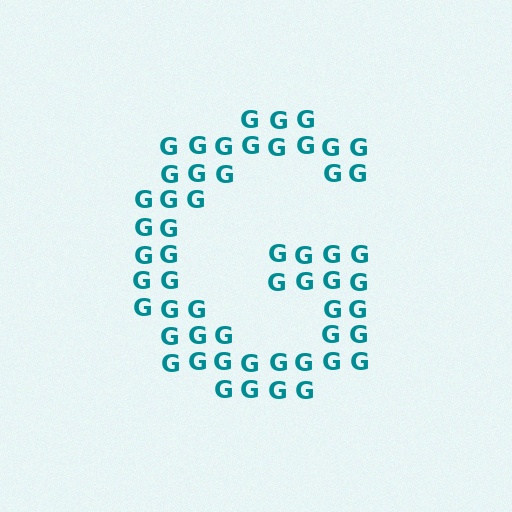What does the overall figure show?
The overall figure shows the letter G.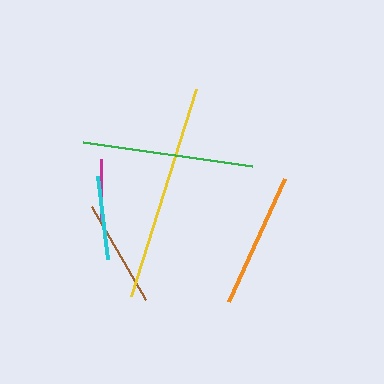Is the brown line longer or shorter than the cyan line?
The brown line is longer than the cyan line.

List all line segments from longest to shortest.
From longest to shortest: yellow, green, orange, brown, cyan, magenta.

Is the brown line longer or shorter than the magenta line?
The brown line is longer than the magenta line.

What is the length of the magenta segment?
The magenta segment is approximately 61 pixels long.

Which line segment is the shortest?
The magenta line is the shortest at approximately 61 pixels.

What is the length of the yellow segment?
The yellow segment is approximately 217 pixels long.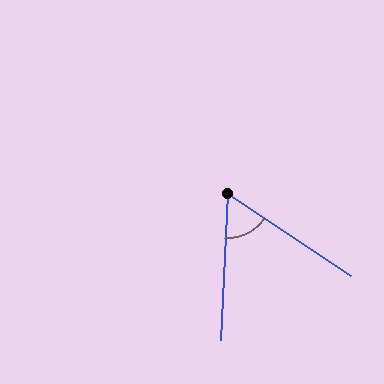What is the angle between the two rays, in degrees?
Approximately 59 degrees.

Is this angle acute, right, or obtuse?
It is acute.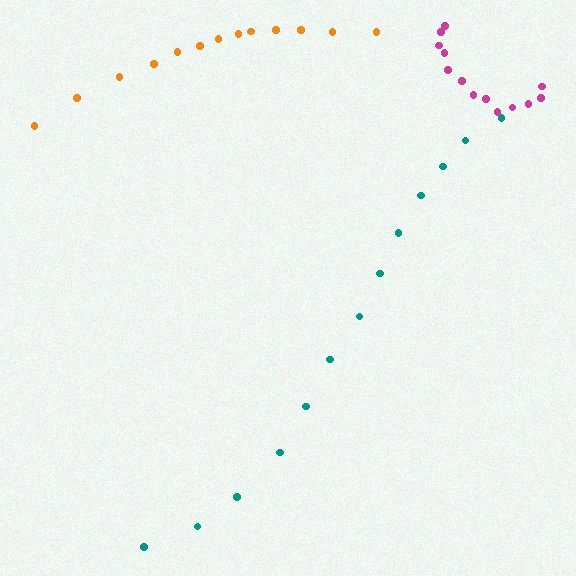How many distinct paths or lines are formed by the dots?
There are 3 distinct paths.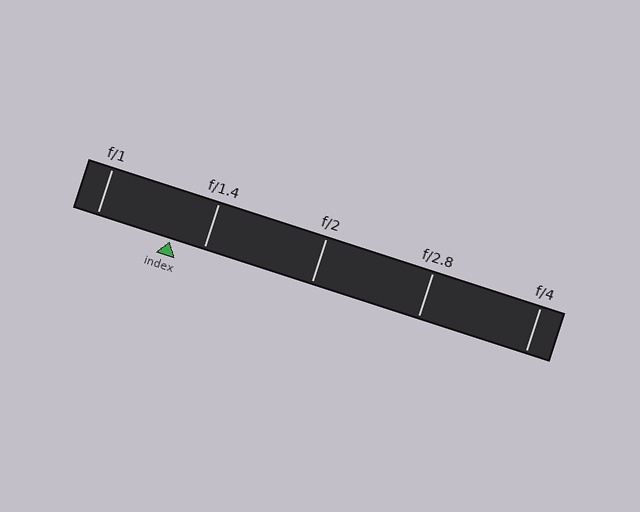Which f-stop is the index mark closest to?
The index mark is closest to f/1.4.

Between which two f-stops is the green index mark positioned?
The index mark is between f/1 and f/1.4.